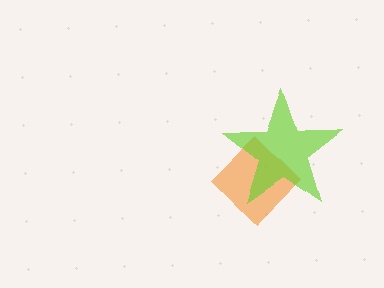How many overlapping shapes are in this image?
There are 2 overlapping shapes in the image.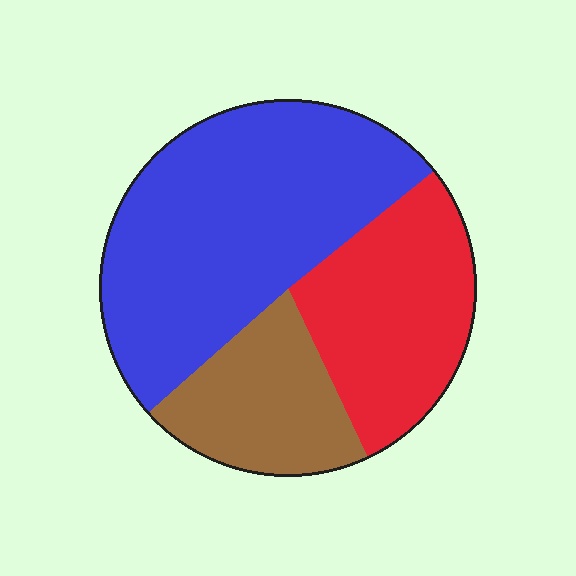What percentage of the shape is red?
Red takes up about one quarter (1/4) of the shape.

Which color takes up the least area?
Brown, at roughly 20%.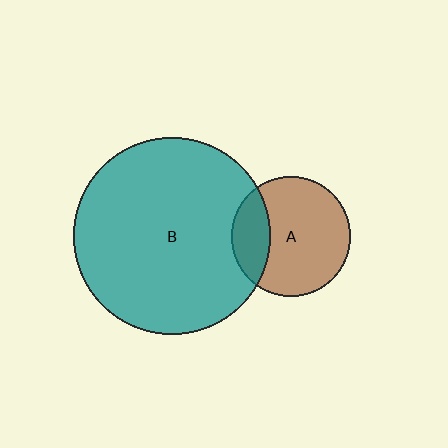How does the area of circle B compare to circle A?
Approximately 2.7 times.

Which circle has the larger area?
Circle B (teal).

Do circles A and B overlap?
Yes.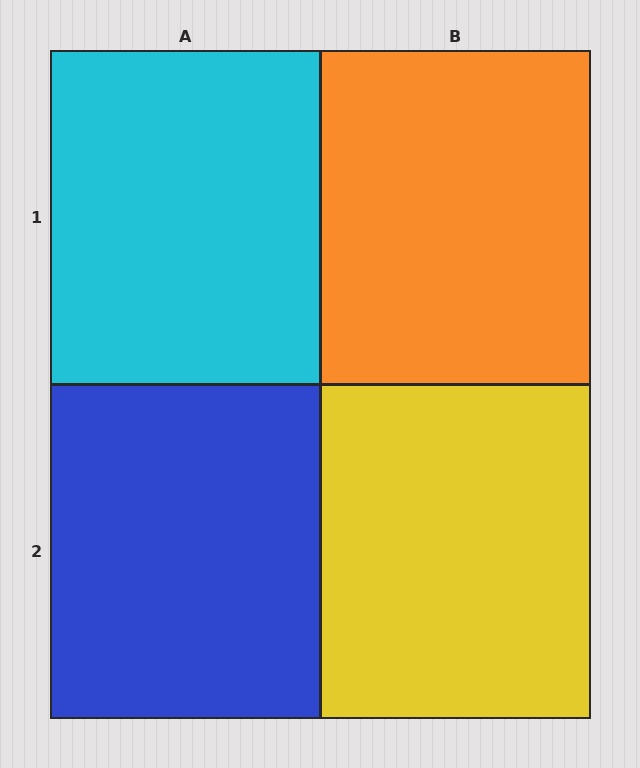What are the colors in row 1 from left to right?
Cyan, orange.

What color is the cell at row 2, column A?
Blue.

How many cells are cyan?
1 cell is cyan.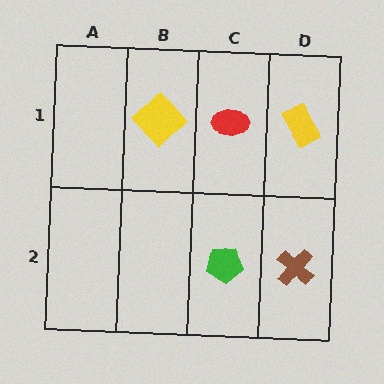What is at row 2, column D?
A brown cross.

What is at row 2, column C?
A green pentagon.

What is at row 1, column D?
A yellow rectangle.